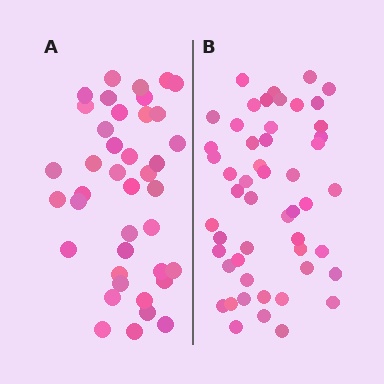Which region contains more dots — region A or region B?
Region B (the right region) has more dots.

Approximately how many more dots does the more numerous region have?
Region B has roughly 12 or so more dots than region A.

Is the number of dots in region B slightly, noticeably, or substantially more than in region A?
Region B has noticeably more, but not dramatically so. The ratio is roughly 1.3 to 1.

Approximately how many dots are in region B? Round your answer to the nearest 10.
About 50 dots. (The exact count is 51, which rounds to 50.)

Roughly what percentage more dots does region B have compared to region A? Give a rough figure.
About 30% more.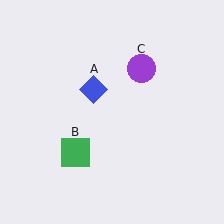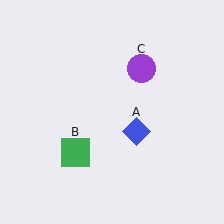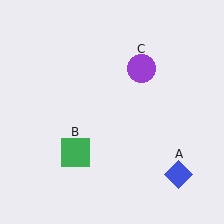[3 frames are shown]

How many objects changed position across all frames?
1 object changed position: blue diamond (object A).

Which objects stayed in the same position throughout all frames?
Green square (object B) and purple circle (object C) remained stationary.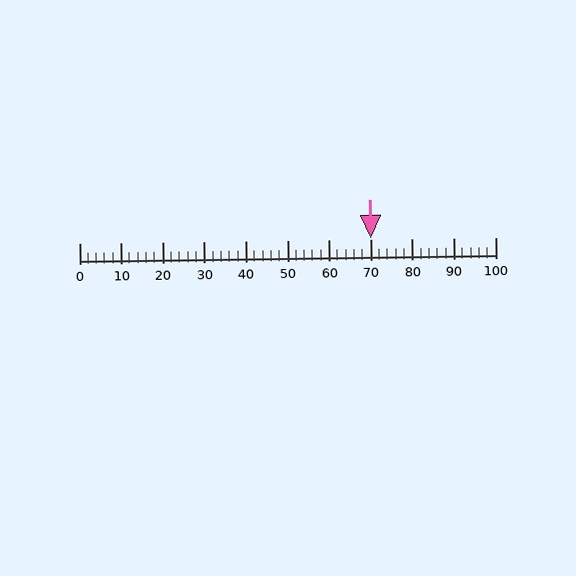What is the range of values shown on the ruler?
The ruler shows values from 0 to 100.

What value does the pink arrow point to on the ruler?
The pink arrow points to approximately 70.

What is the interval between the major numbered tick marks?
The major tick marks are spaced 10 units apart.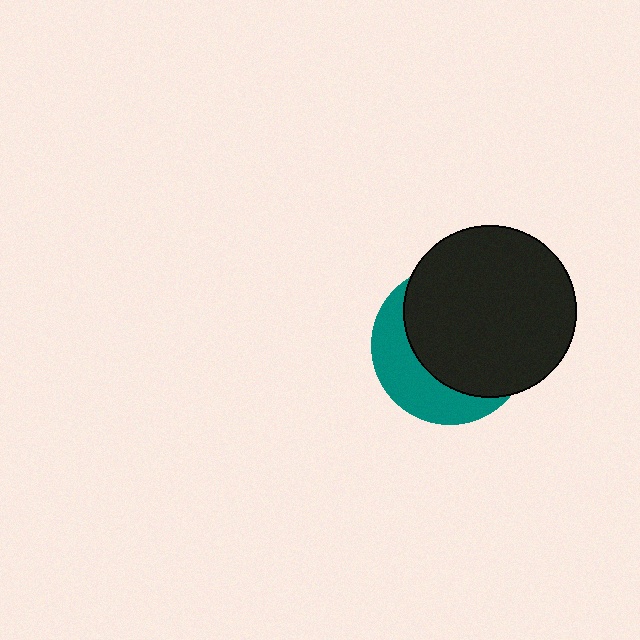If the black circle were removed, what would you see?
You would see the complete teal circle.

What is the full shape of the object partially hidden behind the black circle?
The partially hidden object is a teal circle.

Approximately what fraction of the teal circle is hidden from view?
Roughly 66% of the teal circle is hidden behind the black circle.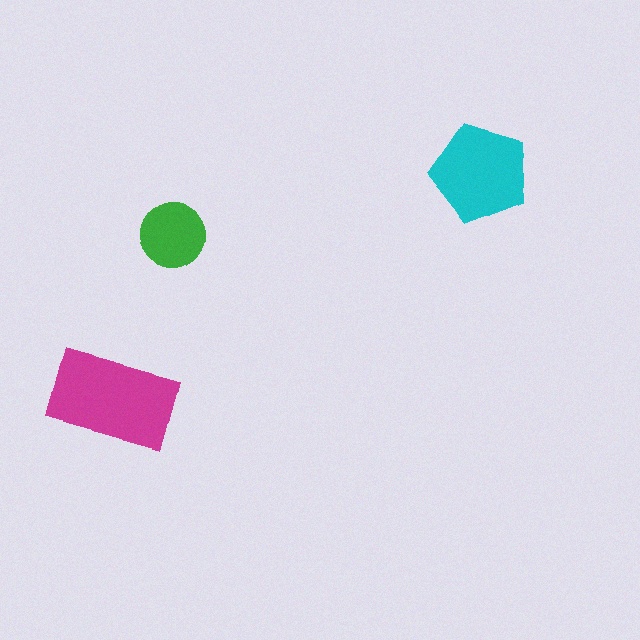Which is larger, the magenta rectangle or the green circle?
The magenta rectangle.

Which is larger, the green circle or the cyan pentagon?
The cyan pentagon.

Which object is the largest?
The magenta rectangle.